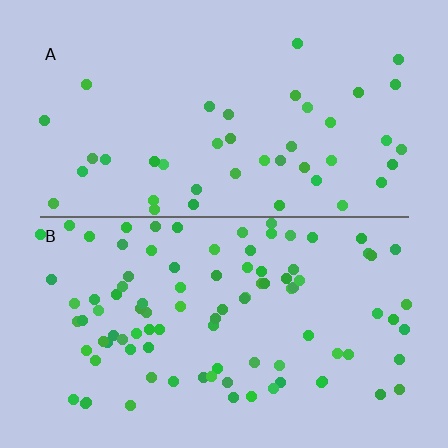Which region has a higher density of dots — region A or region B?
B (the bottom).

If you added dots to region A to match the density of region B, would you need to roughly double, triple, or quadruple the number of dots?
Approximately double.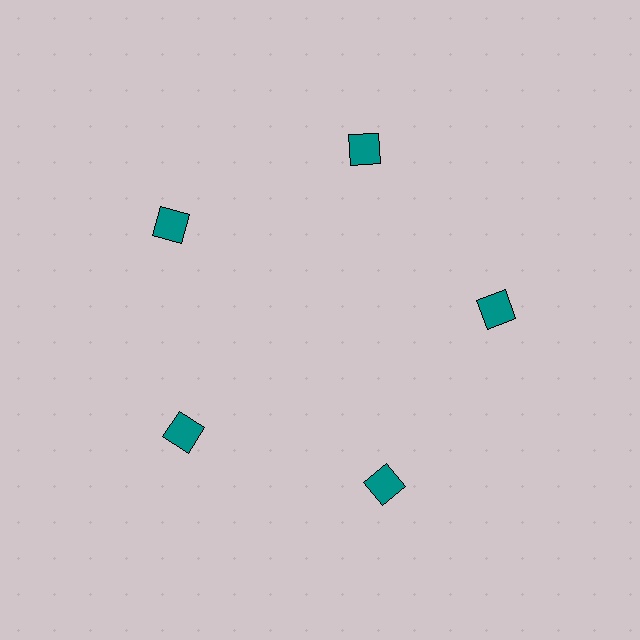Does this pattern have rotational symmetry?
Yes, this pattern has 5-fold rotational symmetry. It looks the same after rotating 72 degrees around the center.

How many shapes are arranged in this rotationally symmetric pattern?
There are 5 shapes, arranged in 5 groups of 1.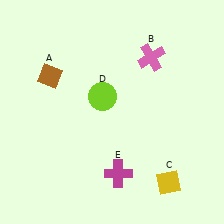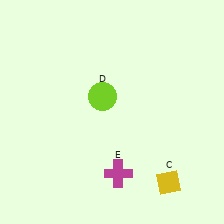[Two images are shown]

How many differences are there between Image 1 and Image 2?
There are 2 differences between the two images.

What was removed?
The brown diamond (A), the pink cross (B) were removed in Image 2.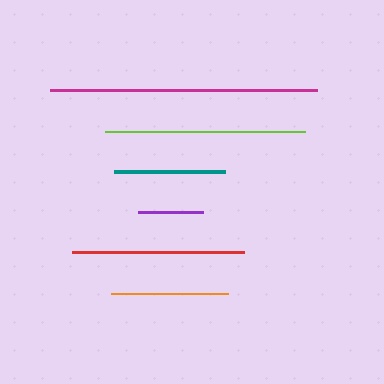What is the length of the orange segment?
The orange segment is approximately 117 pixels long.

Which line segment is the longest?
The magenta line is the longest at approximately 267 pixels.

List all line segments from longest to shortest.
From longest to shortest: magenta, lime, red, orange, teal, purple.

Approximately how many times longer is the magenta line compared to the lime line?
The magenta line is approximately 1.3 times the length of the lime line.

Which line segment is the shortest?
The purple line is the shortest at approximately 66 pixels.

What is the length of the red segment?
The red segment is approximately 172 pixels long.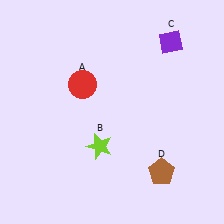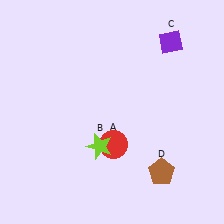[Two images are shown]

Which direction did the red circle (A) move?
The red circle (A) moved down.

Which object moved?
The red circle (A) moved down.